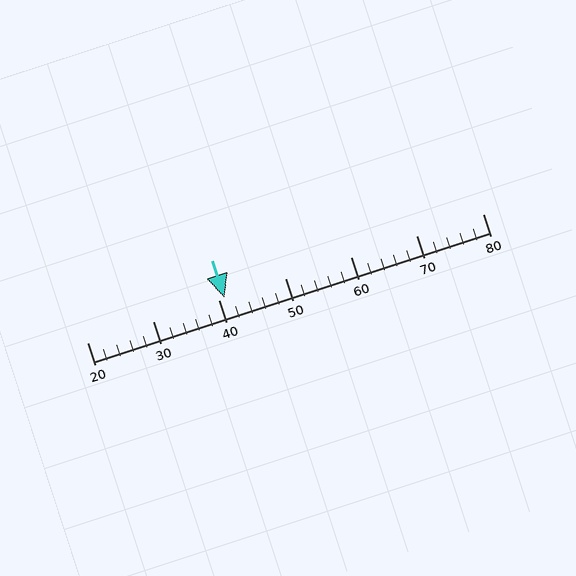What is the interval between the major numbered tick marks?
The major tick marks are spaced 10 units apart.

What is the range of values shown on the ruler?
The ruler shows values from 20 to 80.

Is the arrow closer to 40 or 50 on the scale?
The arrow is closer to 40.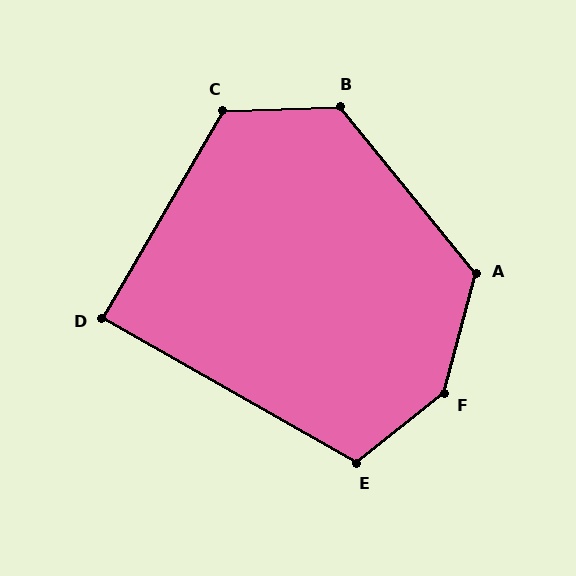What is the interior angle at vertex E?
Approximately 112 degrees (obtuse).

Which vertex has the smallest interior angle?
D, at approximately 89 degrees.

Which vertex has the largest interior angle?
F, at approximately 144 degrees.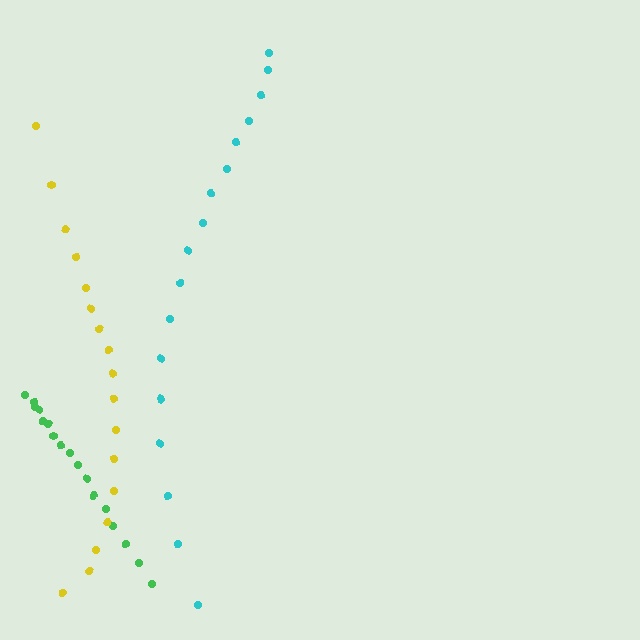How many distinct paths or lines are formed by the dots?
There are 3 distinct paths.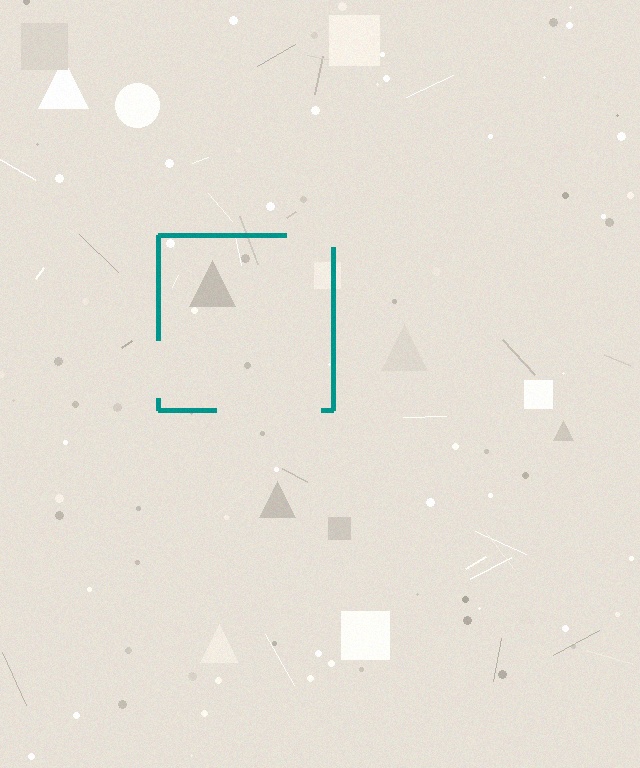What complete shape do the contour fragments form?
The contour fragments form a square.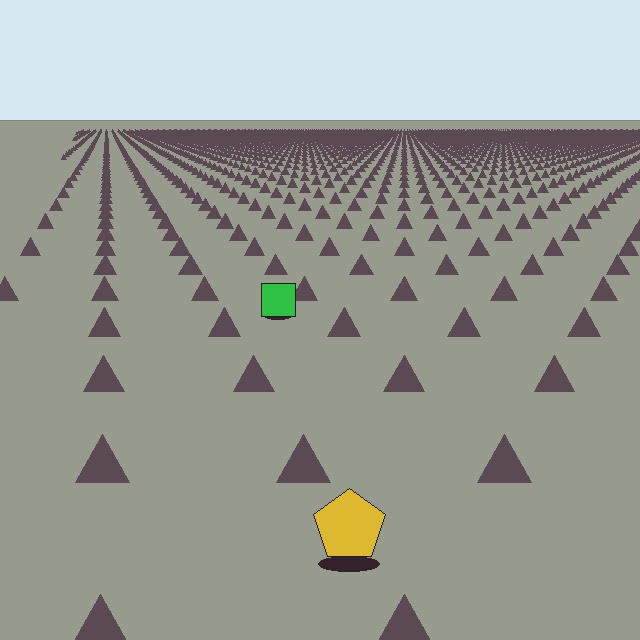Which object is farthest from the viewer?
The green square is farthest from the viewer. It appears smaller and the ground texture around it is denser.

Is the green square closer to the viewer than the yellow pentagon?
No. The yellow pentagon is closer — you can tell from the texture gradient: the ground texture is coarser near it.